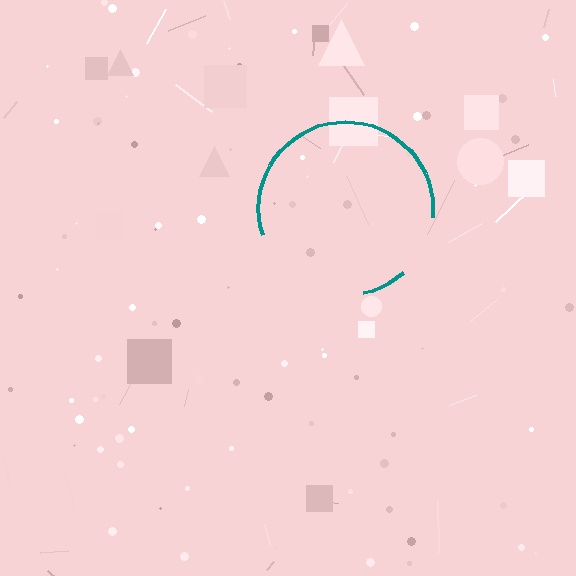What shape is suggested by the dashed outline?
The dashed outline suggests a circle.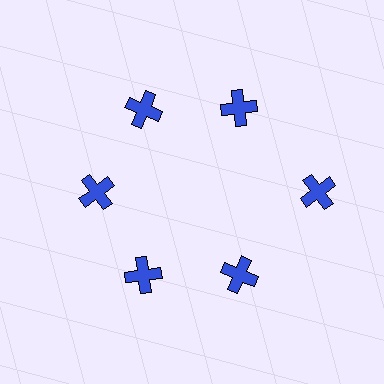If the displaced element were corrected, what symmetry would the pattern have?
It would have 6-fold rotational symmetry — the pattern would map onto itself every 60 degrees.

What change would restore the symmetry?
The symmetry would be restored by moving it inward, back onto the ring so that all 6 crosses sit at equal angles and equal distance from the center.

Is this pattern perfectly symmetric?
No. The 6 blue crosses are arranged in a ring, but one element near the 3 o'clock position is pushed outward from the center, breaking the 6-fold rotational symmetry.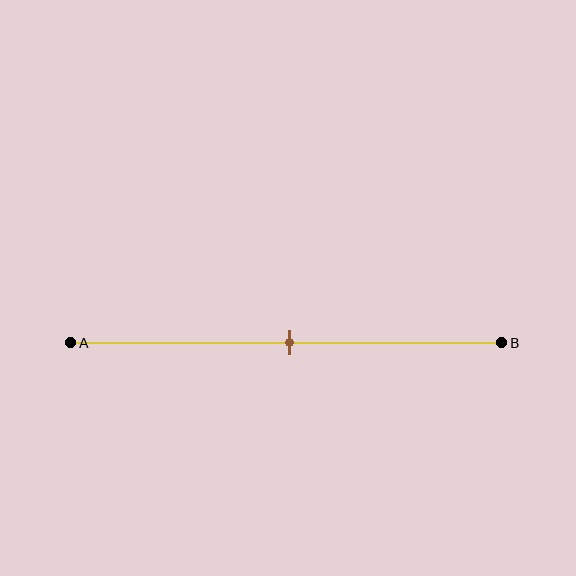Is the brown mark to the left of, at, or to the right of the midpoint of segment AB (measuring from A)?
The brown mark is approximately at the midpoint of segment AB.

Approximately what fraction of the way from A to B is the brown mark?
The brown mark is approximately 50% of the way from A to B.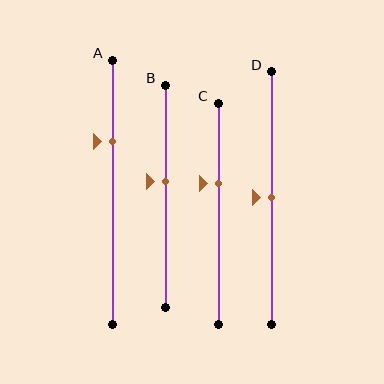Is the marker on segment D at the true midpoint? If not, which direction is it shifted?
Yes, the marker on segment D is at the true midpoint.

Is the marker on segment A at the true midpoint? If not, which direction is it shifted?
No, the marker on segment A is shifted upward by about 19% of the segment length.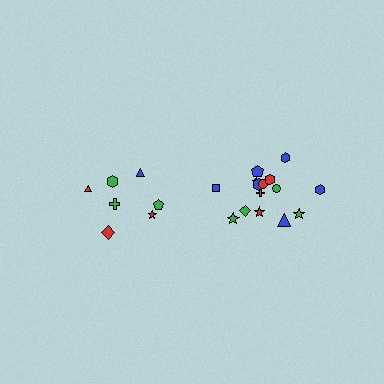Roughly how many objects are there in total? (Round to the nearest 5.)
Roughly 20 objects in total.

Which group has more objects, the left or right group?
The right group.